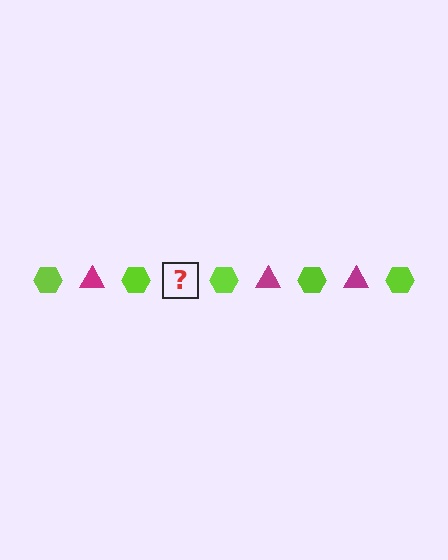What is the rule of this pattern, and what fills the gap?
The rule is that the pattern alternates between lime hexagon and magenta triangle. The gap should be filled with a magenta triangle.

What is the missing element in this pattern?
The missing element is a magenta triangle.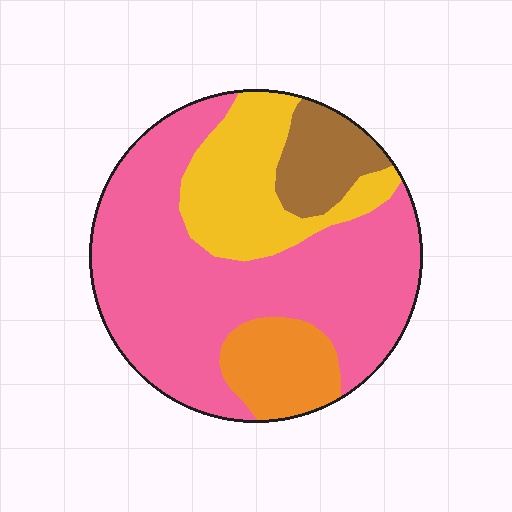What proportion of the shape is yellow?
Yellow covers 20% of the shape.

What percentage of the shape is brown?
Brown covers around 10% of the shape.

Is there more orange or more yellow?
Yellow.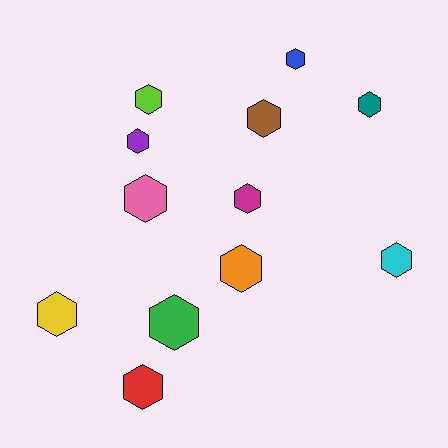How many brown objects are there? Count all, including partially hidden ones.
There is 1 brown object.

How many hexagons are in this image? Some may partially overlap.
There are 12 hexagons.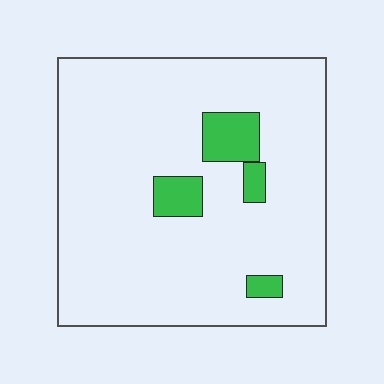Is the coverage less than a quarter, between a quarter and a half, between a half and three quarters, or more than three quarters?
Less than a quarter.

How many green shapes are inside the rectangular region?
4.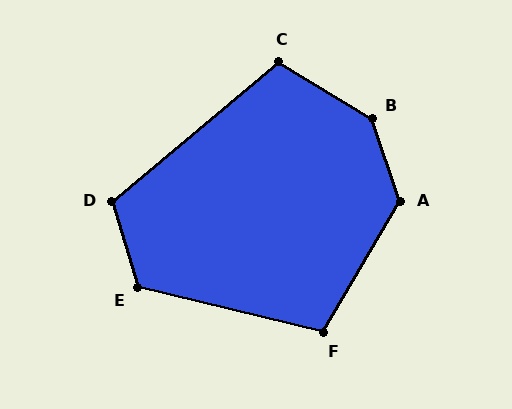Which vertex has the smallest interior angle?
F, at approximately 107 degrees.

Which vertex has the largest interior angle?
B, at approximately 140 degrees.